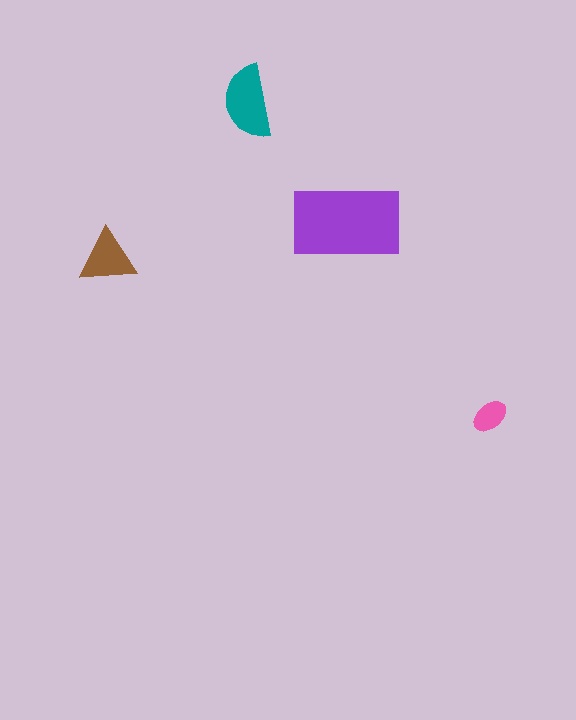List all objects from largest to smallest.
The purple rectangle, the teal semicircle, the brown triangle, the pink ellipse.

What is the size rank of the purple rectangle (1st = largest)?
1st.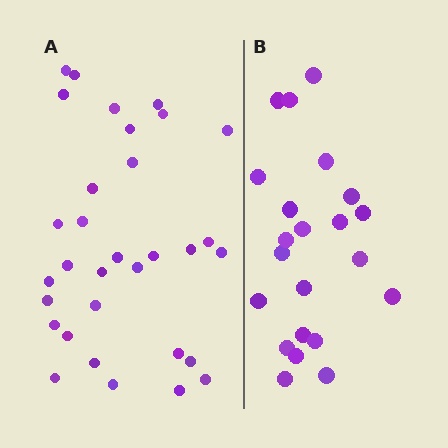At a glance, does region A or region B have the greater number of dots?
Region A (the left region) has more dots.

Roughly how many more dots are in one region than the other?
Region A has roughly 10 or so more dots than region B.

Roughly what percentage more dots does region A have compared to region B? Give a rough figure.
About 45% more.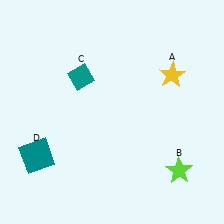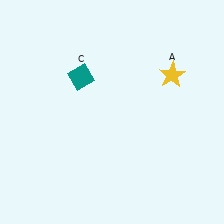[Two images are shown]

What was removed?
The lime star (B), the teal square (D) were removed in Image 2.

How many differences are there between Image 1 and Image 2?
There are 2 differences between the two images.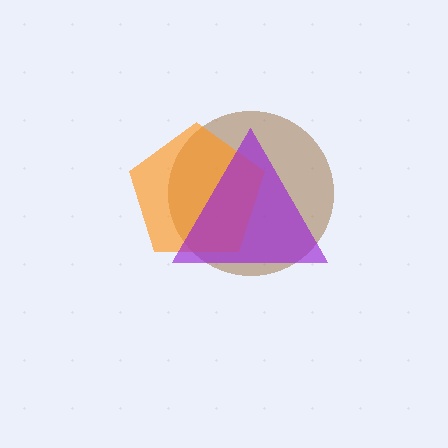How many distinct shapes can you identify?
There are 3 distinct shapes: a brown circle, an orange pentagon, a purple triangle.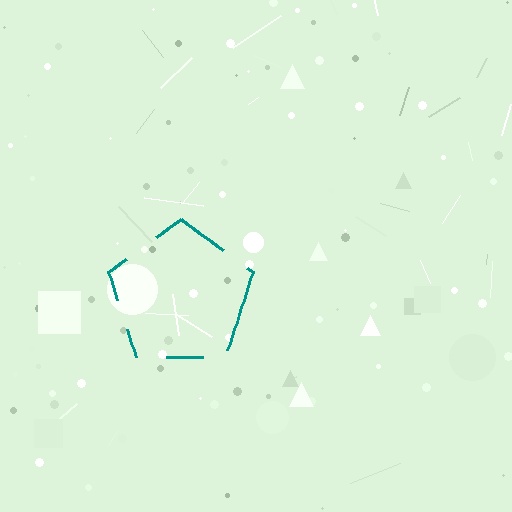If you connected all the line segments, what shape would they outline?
They would outline a pentagon.